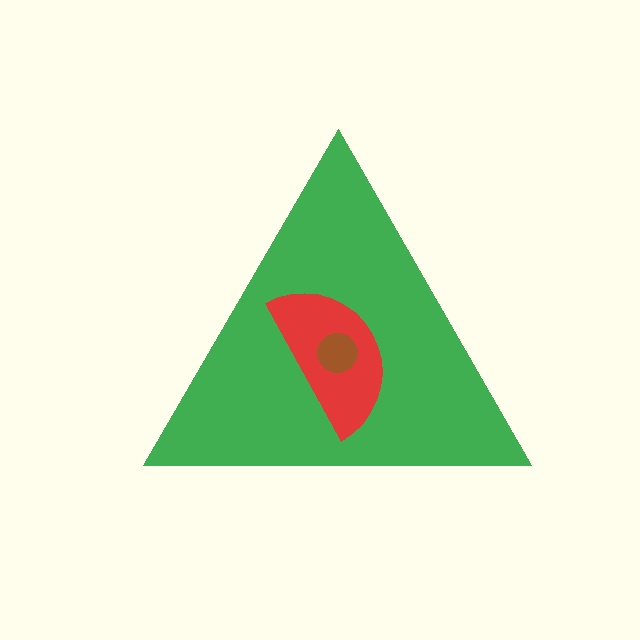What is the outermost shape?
The green triangle.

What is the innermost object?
The brown circle.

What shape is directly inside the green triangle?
The red semicircle.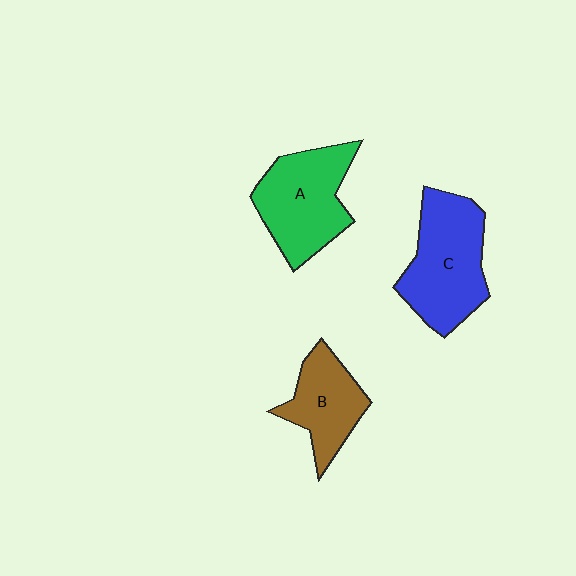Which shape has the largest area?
Shape C (blue).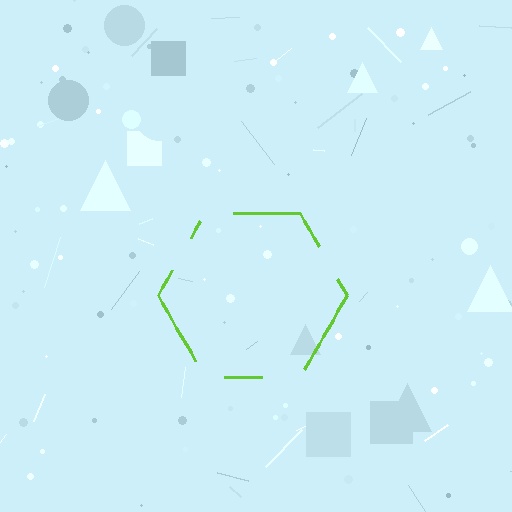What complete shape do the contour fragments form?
The contour fragments form a hexagon.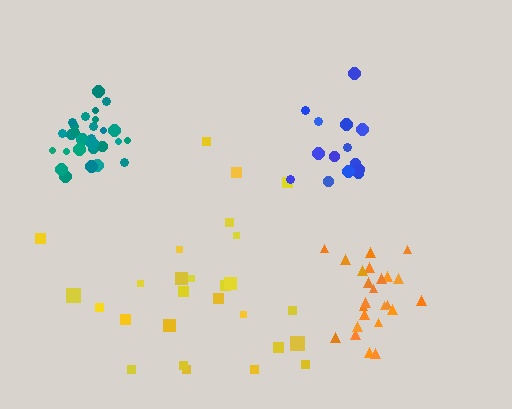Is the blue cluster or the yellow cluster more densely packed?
Blue.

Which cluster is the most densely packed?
Teal.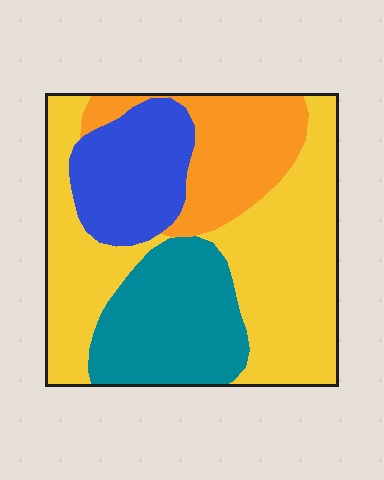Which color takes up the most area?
Yellow, at roughly 45%.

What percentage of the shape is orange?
Orange takes up about one sixth (1/6) of the shape.